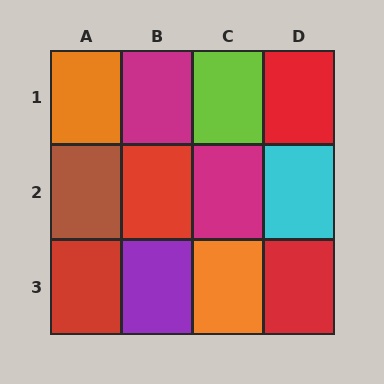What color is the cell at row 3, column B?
Purple.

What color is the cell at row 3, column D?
Red.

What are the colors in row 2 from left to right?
Brown, red, magenta, cyan.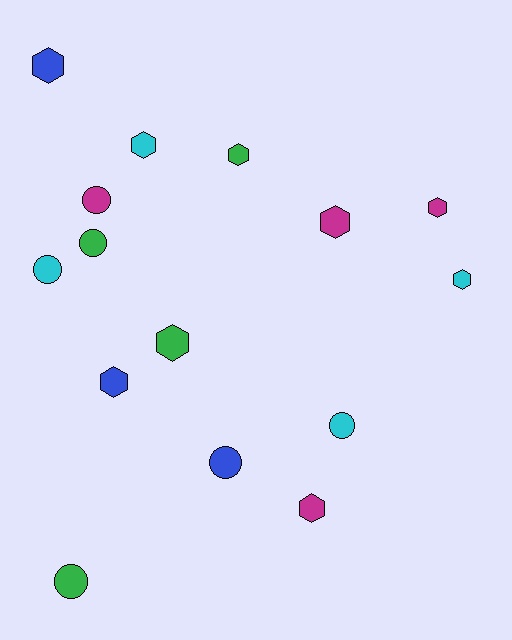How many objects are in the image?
There are 15 objects.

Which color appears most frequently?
Green, with 4 objects.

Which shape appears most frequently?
Hexagon, with 9 objects.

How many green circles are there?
There are 2 green circles.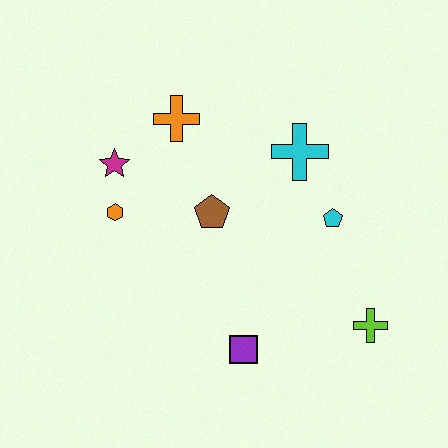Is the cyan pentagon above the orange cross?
No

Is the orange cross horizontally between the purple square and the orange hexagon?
Yes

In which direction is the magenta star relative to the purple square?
The magenta star is above the purple square.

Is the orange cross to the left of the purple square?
Yes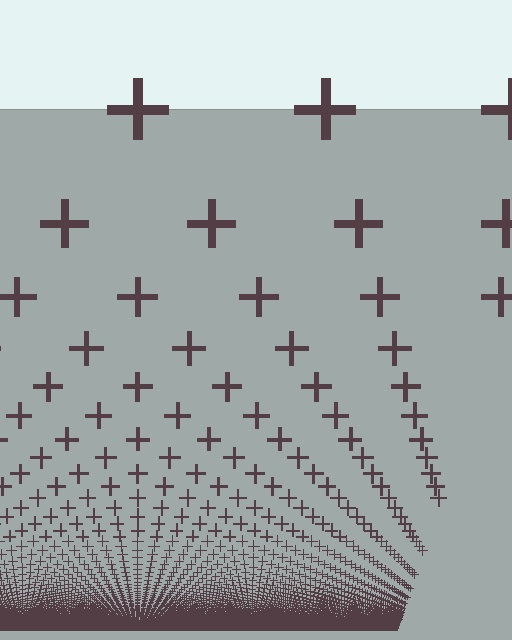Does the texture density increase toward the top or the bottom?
Density increases toward the bottom.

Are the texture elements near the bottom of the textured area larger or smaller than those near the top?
Smaller. The gradient is inverted — elements near the bottom are smaller and denser.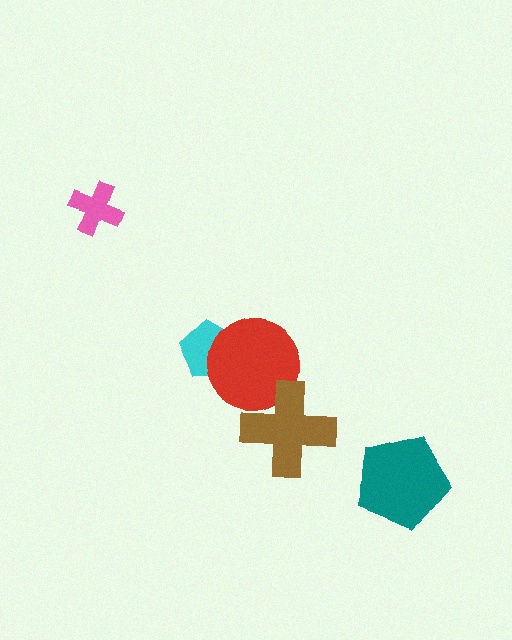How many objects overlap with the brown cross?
1 object overlaps with the brown cross.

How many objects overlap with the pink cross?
0 objects overlap with the pink cross.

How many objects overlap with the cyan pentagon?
1 object overlaps with the cyan pentagon.